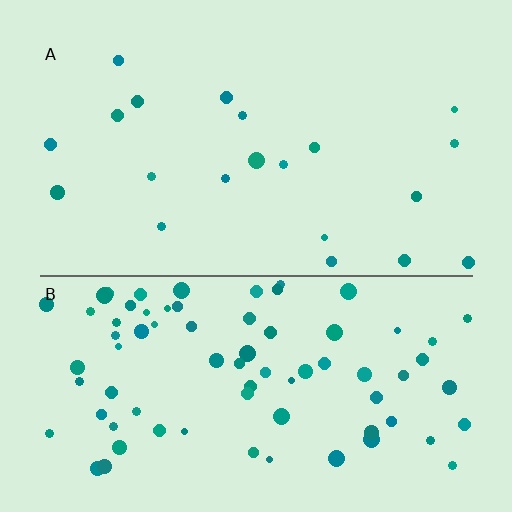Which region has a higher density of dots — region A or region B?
B (the bottom).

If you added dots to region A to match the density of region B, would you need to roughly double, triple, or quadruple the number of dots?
Approximately quadruple.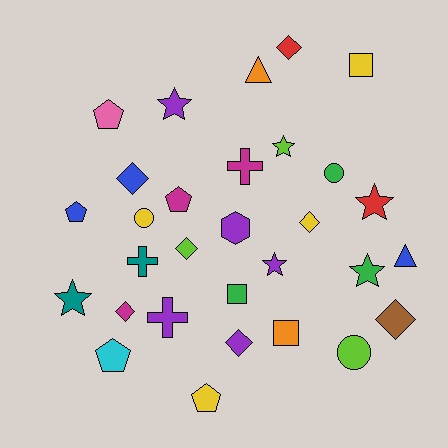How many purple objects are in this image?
There are 5 purple objects.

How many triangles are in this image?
There are 2 triangles.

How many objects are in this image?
There are 30 objects.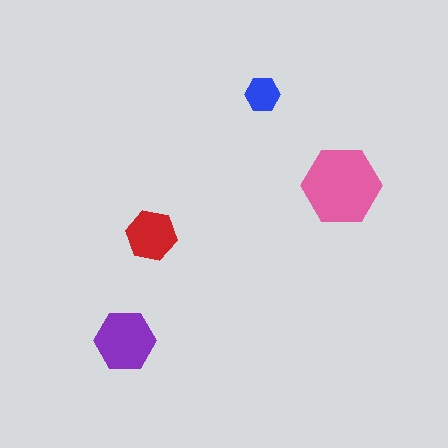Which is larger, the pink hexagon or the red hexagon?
The pink one.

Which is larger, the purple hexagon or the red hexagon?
The purple one.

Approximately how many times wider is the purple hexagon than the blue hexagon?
About 1.5 times wider.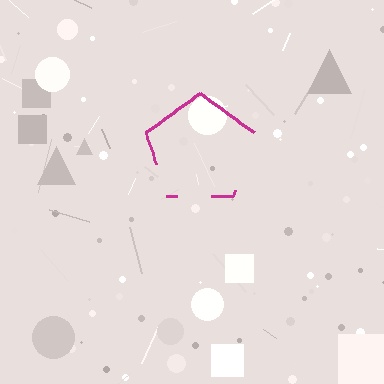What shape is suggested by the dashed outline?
The dashed outline suggests a pentagon.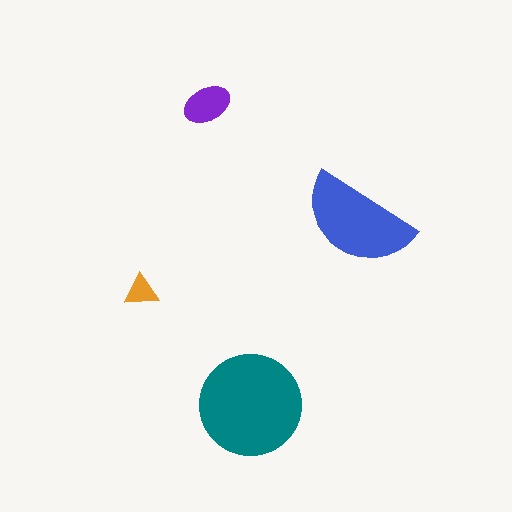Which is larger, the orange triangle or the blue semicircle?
The blue semicircle.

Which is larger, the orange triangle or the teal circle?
The teal circle.